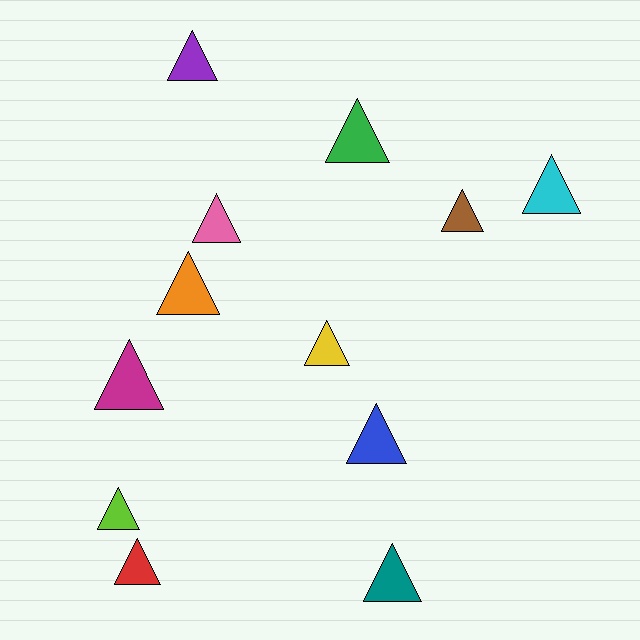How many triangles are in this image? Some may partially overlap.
There are 12 triangles.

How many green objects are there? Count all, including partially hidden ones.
There is 1 green object.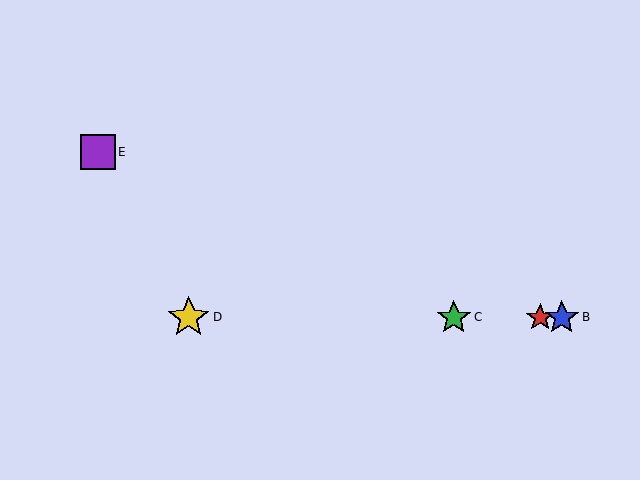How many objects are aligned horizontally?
4 objects (A, B, C, D) are aligned horizontally.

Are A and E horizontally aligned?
No, A is at y≈317 and E is at y≈152.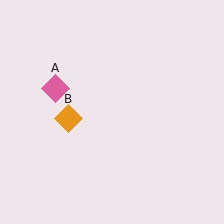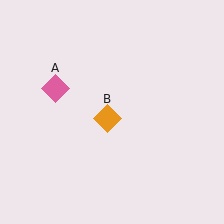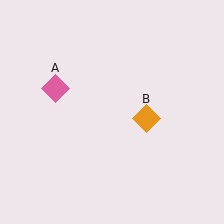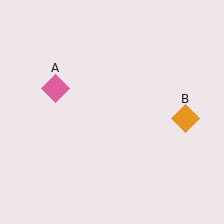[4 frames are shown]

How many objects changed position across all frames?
1 object changed position: orange diamond (object B).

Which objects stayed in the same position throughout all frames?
Pink diamond (object A) remained stationary.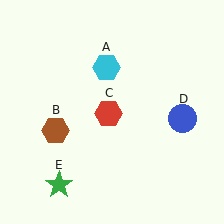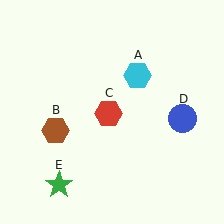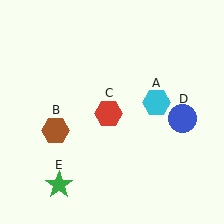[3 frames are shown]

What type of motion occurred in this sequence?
The cyan hexagon (object A) rotated clockwise around the center of the scene.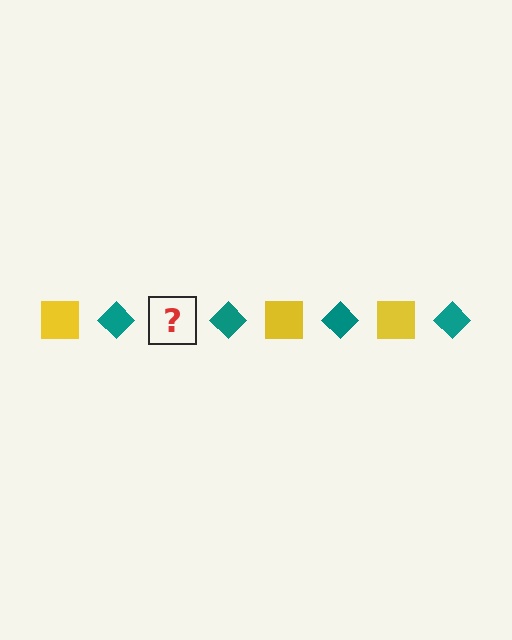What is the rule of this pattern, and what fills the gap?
The rule is that the pattern alternates between yellow square and teal diamond. The gap should be filled with a yellow square.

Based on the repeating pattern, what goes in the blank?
The blank should be a yellow square.